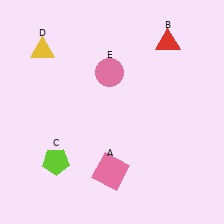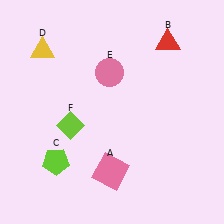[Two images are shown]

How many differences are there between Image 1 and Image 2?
There is 1 difference between the two images.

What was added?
A lime diamond (F) was added in Image 2.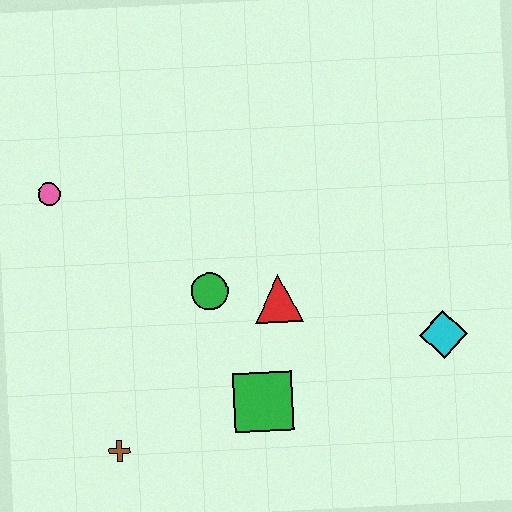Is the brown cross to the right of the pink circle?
Yes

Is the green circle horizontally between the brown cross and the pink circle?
No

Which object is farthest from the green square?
The pink circle is farthest from the green square.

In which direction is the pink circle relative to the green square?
The pink circle is above the green square.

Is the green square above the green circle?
No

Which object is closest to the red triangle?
The green circle is closest to the red triangle.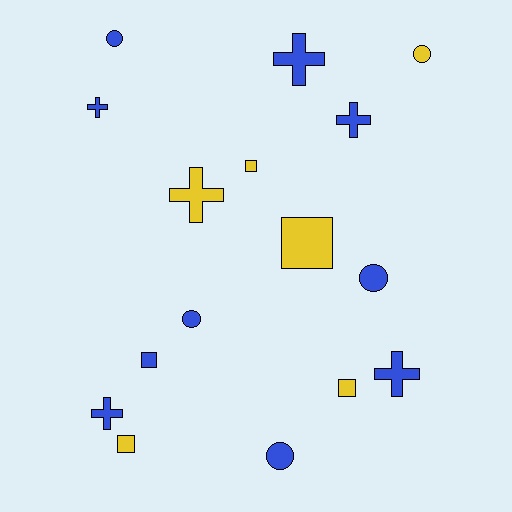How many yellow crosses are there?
There is 1 yellow cross.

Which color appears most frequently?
Blue, with 10 objects.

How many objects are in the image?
There are 16 objects.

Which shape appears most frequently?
Cross, with 6 objects.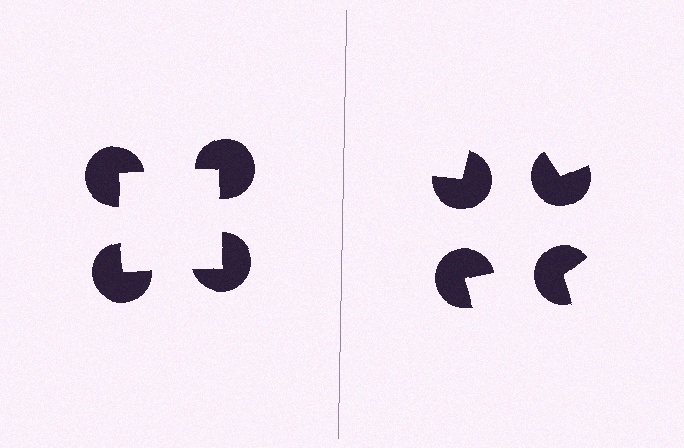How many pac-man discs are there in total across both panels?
8 — 4 on each side.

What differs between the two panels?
The pac-man discs are positioned identically on both sides; only the wedge orientations differ. On the left they align to a square; on the right they are misaligned.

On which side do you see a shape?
An illusory square appears on the left side. On the right side the wedge cuts are rotated, so no coherent shape forms.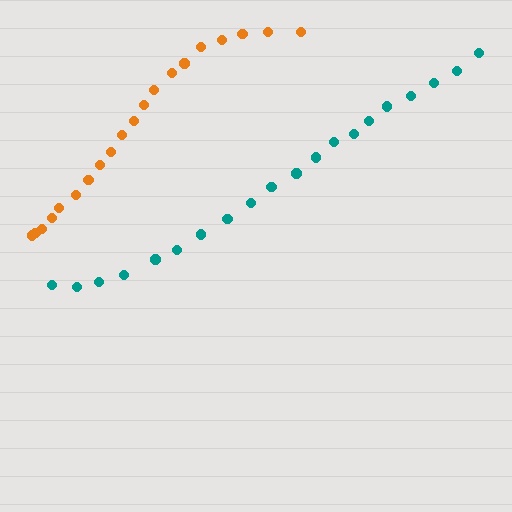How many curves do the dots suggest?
There are 2 distinct paths.